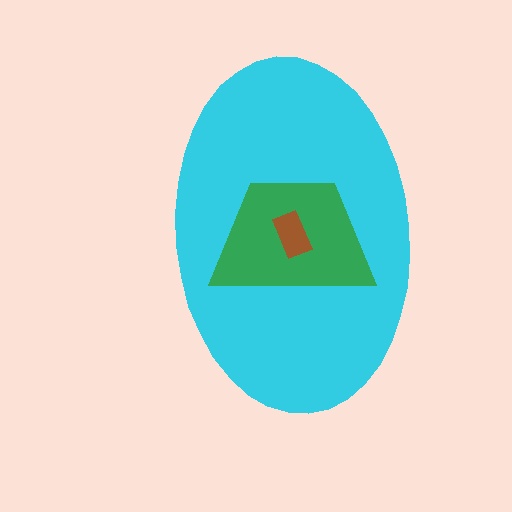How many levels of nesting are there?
3.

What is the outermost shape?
The cyan ellipse.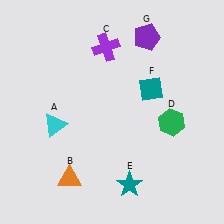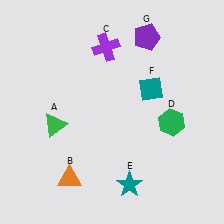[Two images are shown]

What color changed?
The triangle (A) changed from cyan in Image 1 to green in Image 2.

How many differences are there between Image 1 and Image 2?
There is 1 difference between the two images.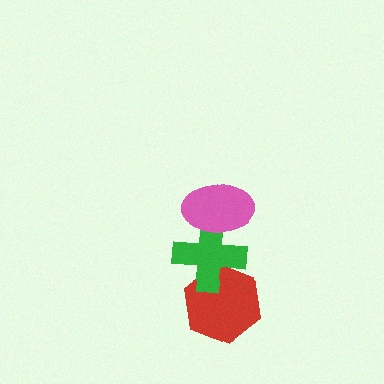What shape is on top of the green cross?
The pink ellipse is on top of the green cross.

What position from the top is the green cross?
The green cross is 2nd from the top.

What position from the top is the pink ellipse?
The pink ellipse is 1st from the top.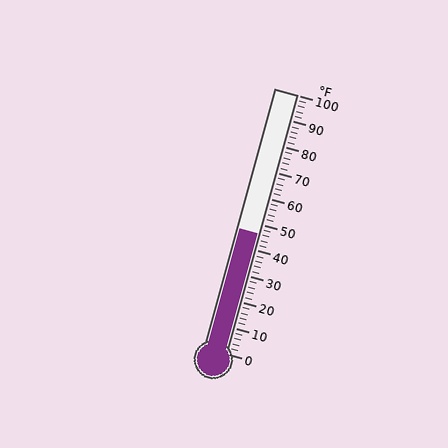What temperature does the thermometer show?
The thermometer shows approximately 46°F.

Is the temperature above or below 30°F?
The temperature is above 30°F.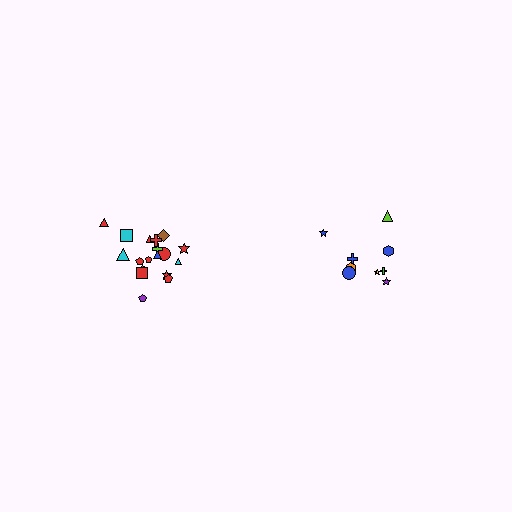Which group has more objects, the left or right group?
The left group.